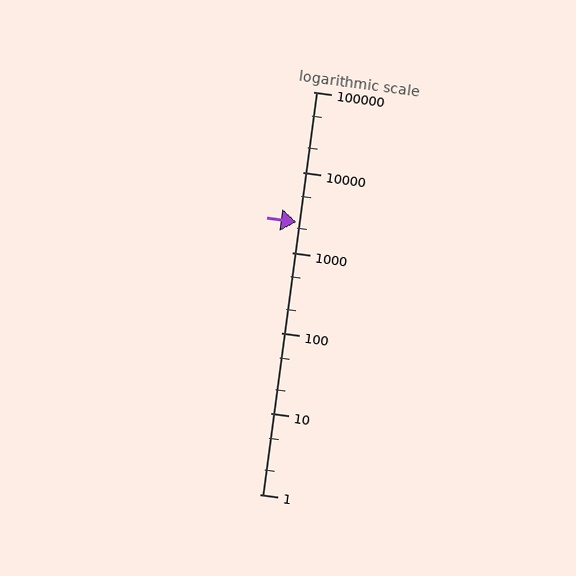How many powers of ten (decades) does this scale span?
The scale spans 5 decades, from 1 to 100000.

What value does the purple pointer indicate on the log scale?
The pointer indicates approximately 2400.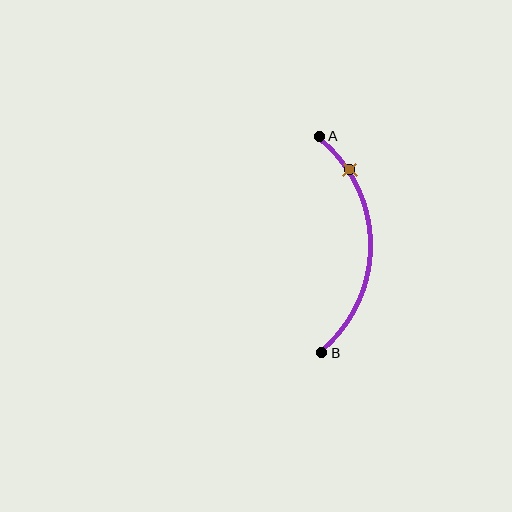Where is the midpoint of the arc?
The arc midpoint is the point on the curve farthest from the straight line joining A and B. It sits to the right of that line.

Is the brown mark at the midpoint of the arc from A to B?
No. The brown mark lies on the arc but is closer to endpoint A. The arc midpoint would be at the point on the curve equidistant along the arc from both A and B.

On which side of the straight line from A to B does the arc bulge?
The arc bulges to the right of the straight line connecting A and B.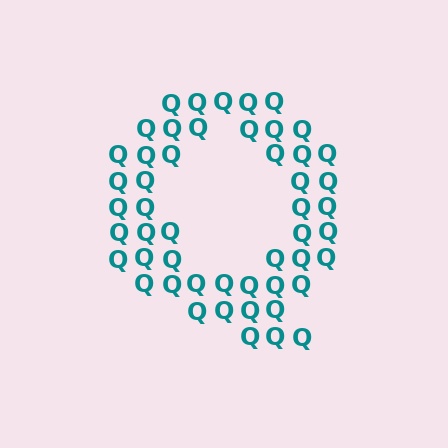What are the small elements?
The small elements are letter Q's.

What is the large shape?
The large shape is the letter Q.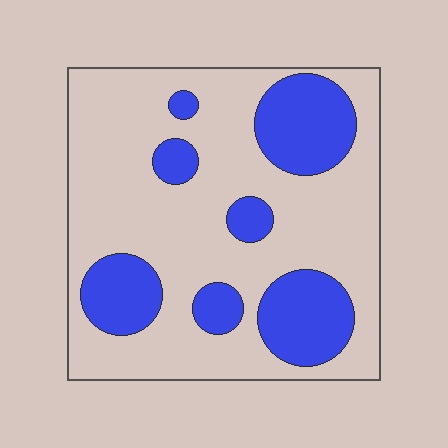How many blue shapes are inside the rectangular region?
7.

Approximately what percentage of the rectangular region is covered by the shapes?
Approximately 30%.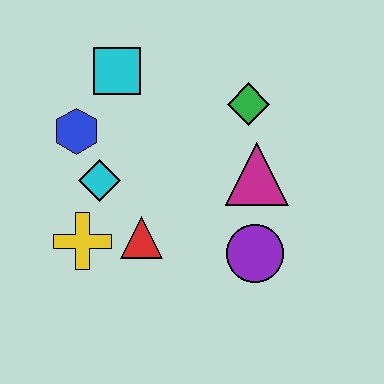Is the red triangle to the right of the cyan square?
Yes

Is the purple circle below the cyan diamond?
Yes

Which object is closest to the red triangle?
The yellow cross is closest to the red triangle.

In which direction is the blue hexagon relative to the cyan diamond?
The blue hexagon is above the cyan diamond.